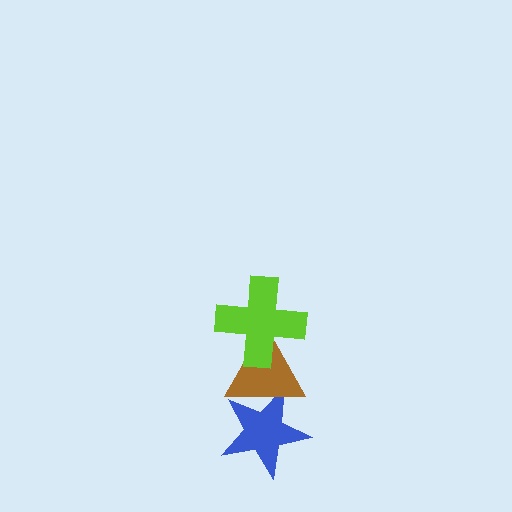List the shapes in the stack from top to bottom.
From top to bottom: the lime cross, the brown triangle, the blue star.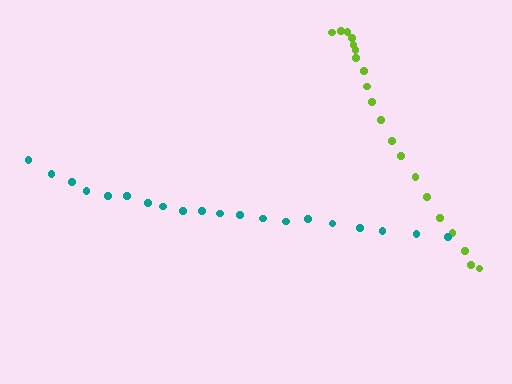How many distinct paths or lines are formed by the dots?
There are 2 distinct paths.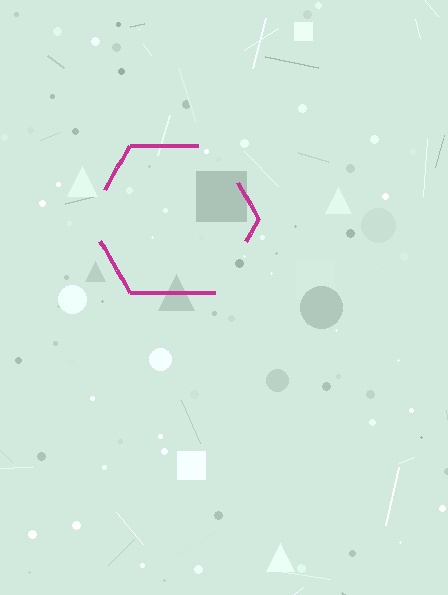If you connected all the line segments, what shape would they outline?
They would outline a hexagon.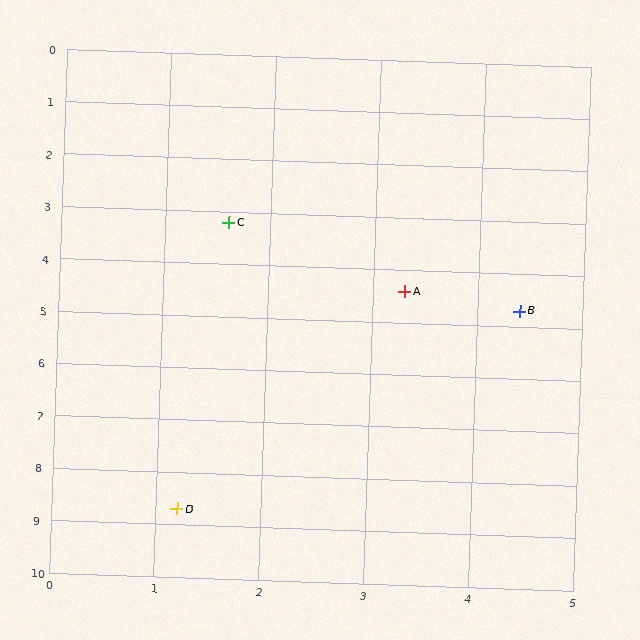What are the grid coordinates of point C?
Point C is at approximately (1.6, 3.2).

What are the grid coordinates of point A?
Point A is at approximately (3.3, 4.4).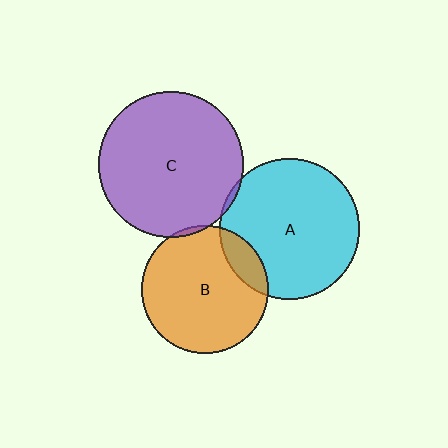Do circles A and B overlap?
Yes.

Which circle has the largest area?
Circle C (purple).